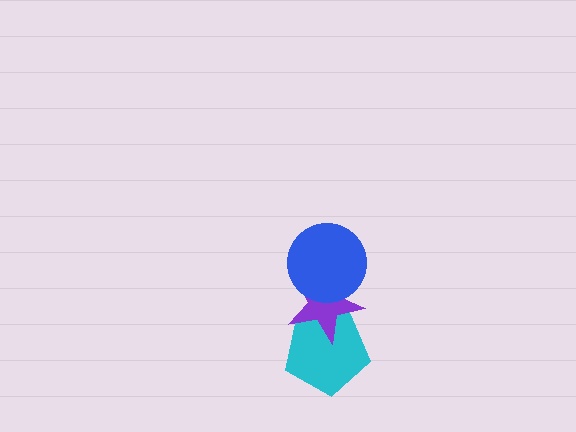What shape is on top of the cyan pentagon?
The purple star is on top of the cyan pentagon.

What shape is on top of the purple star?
The blue circle is on top of the purple star.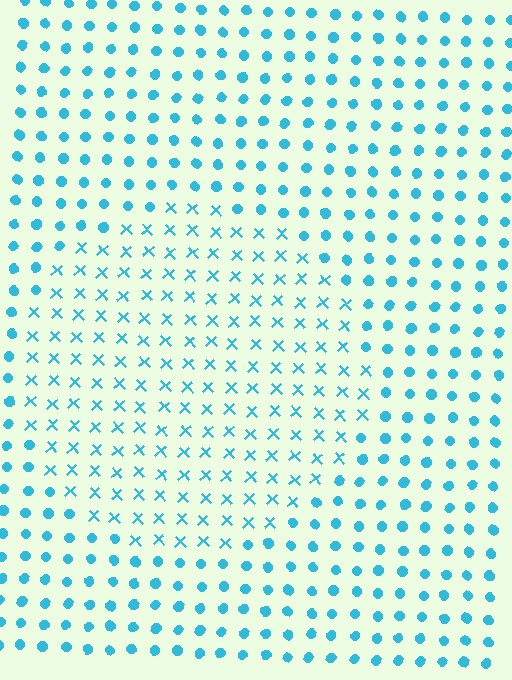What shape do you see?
I see a circle.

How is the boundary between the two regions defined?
The boundary is defined by a change in element shape: X marks inside vs. circles outside. All elements share the same color and spacing.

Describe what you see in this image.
The image is filled with small cyan elements arranged in a uniform grid. A circle-shaped region contains X marks, while the surrounding area contains circles. The boundary is defined purely by the change in element shape.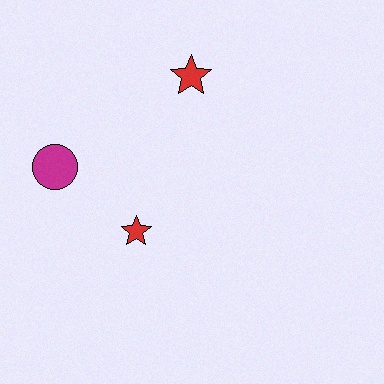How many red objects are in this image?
There are 2 red objects.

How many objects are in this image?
There are 3 objects.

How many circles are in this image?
There is 1 circle.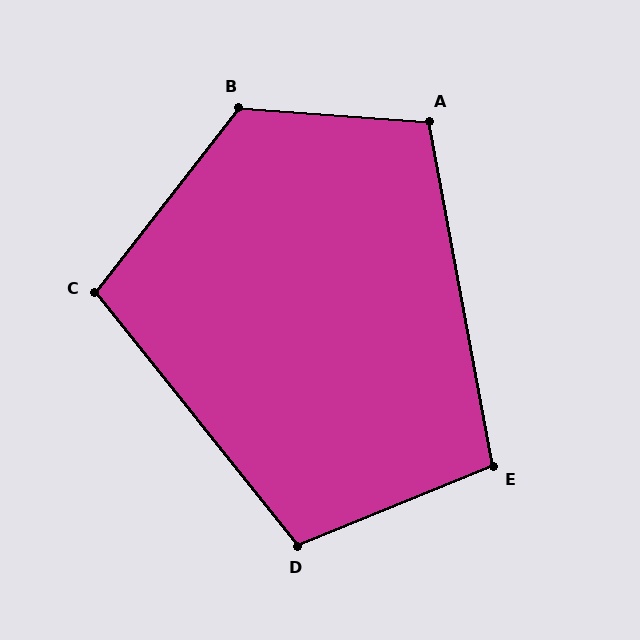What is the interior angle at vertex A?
Approximately 105 degrees (obtuse).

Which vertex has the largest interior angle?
B, at approximately 124 degrees.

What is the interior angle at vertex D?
Approximately 107 degrees (obtuse).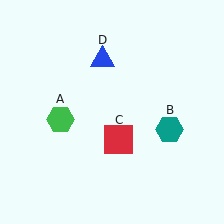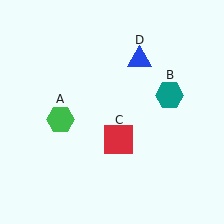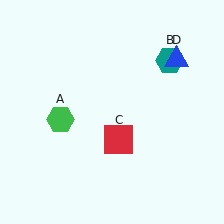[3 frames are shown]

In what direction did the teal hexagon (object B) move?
The teal hexagon (object B) moved up.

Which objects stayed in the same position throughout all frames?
Green hexagon (object A) and red square (object C) remained stationary.